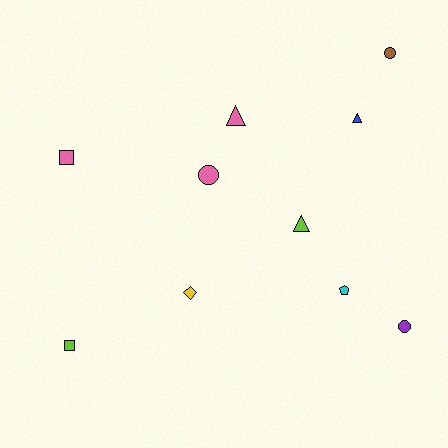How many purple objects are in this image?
There is 1 purple object.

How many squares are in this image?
There are 2 squares.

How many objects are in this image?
There are 10 objects.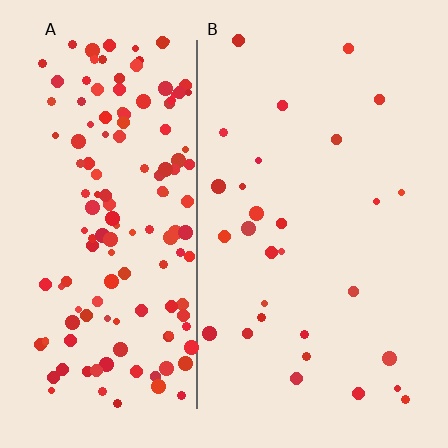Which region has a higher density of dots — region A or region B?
A (the left).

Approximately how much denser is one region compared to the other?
Approximately 5.1× — region A over region B.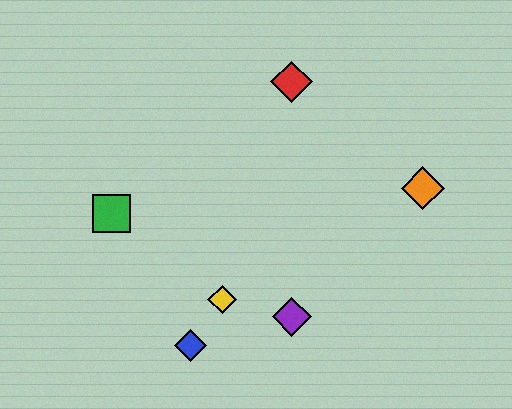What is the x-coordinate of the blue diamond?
The blue diamond is at x≈191.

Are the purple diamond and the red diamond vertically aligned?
Yes, both are at x≈292.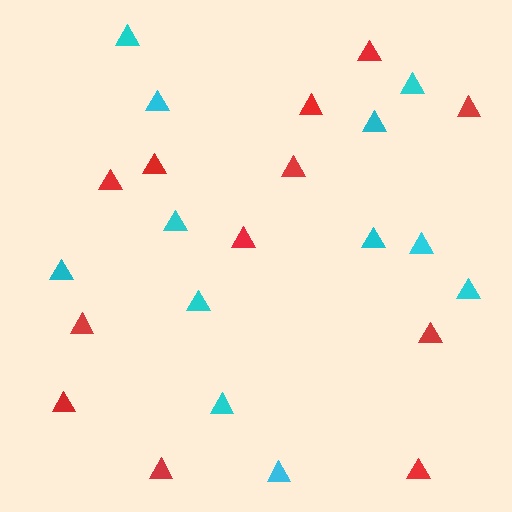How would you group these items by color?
There are 2 groups: one group of red triangles (12) and one group of cyan triangles (12).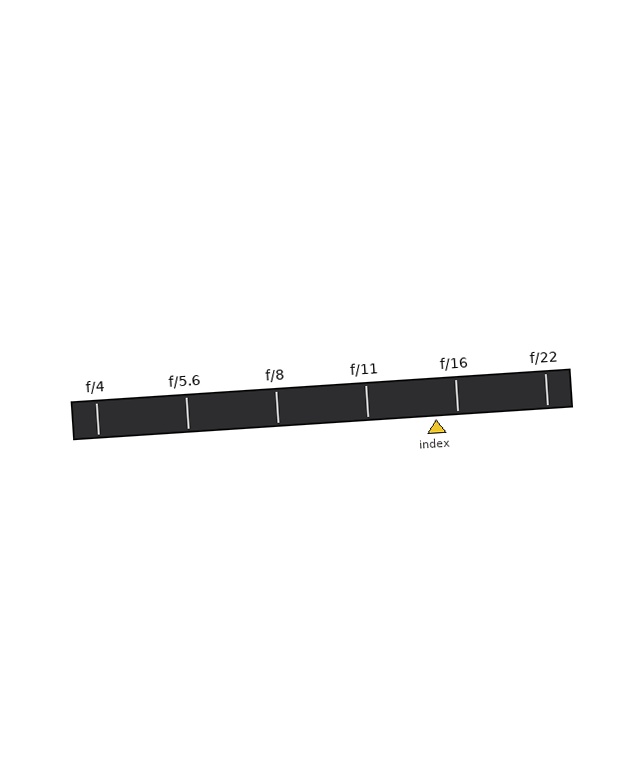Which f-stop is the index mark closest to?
The index mark is closest to f/16.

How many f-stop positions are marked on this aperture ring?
There are 6 f-stop positions marked.